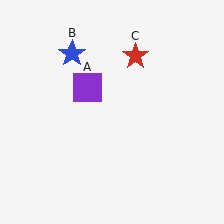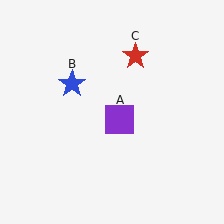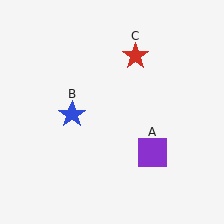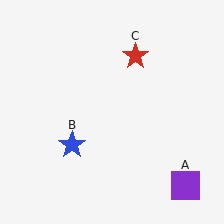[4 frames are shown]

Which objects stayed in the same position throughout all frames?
Red star (object C) remained stationary.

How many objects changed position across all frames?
2 objects changed position: purple square (object A), blue star (object B).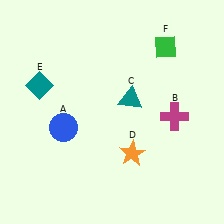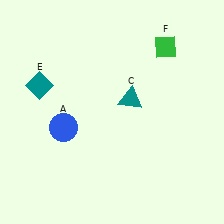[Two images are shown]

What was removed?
The orange star (D), the magenta cross (B) were removed in Image 2.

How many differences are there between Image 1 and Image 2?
There are 2 differences between the two images.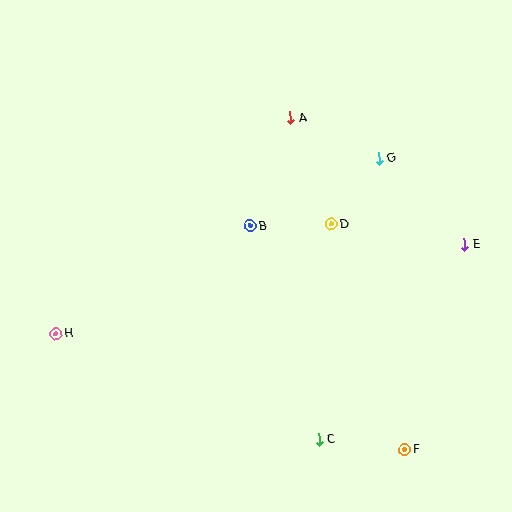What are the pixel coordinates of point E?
Point E is at (464, 245).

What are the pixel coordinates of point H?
Point H is at (56, 334).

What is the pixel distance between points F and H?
The distance between F and H is 368 pixels.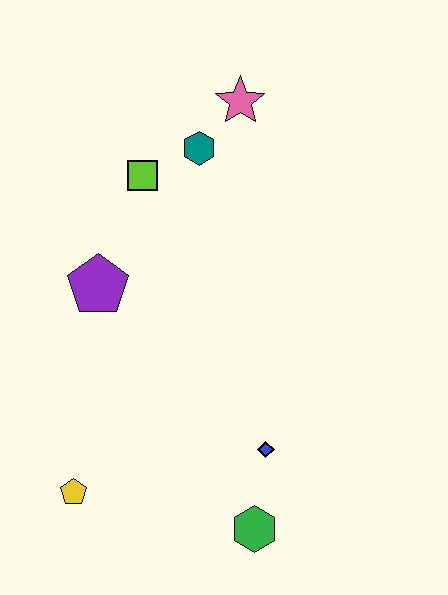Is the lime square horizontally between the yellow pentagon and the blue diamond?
Yes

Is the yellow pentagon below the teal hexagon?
Yes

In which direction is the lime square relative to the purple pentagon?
The lime square is above the purple pentagon.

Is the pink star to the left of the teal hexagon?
No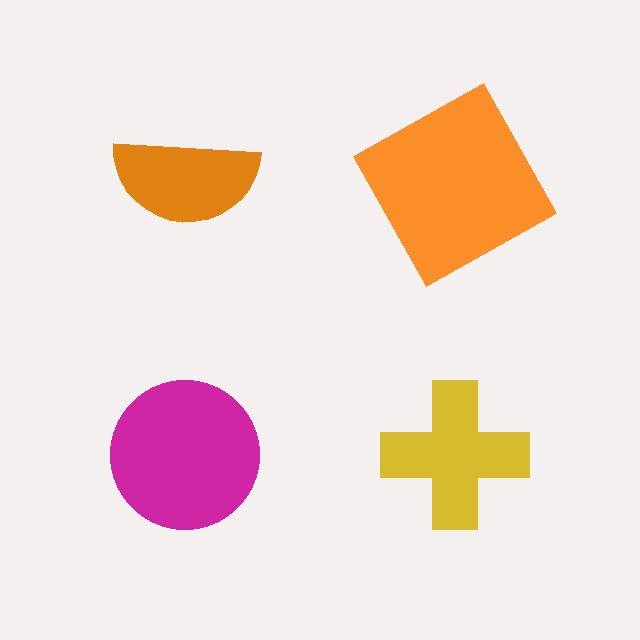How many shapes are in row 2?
2 shapes.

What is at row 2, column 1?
A magenta circle.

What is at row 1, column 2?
An orange square.